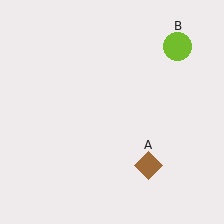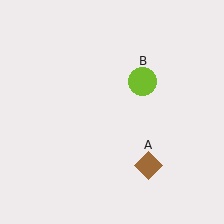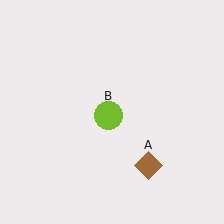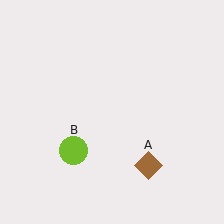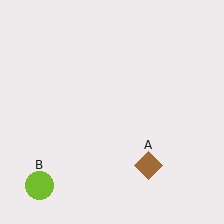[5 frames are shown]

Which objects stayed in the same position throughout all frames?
Brown diamond (object A) remained stationary.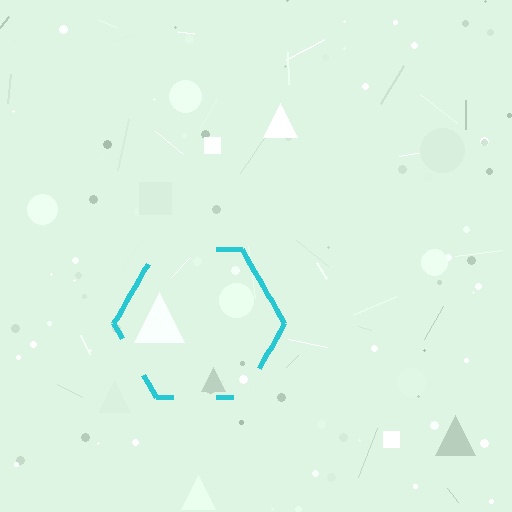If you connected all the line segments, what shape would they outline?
They would outline a hexagon.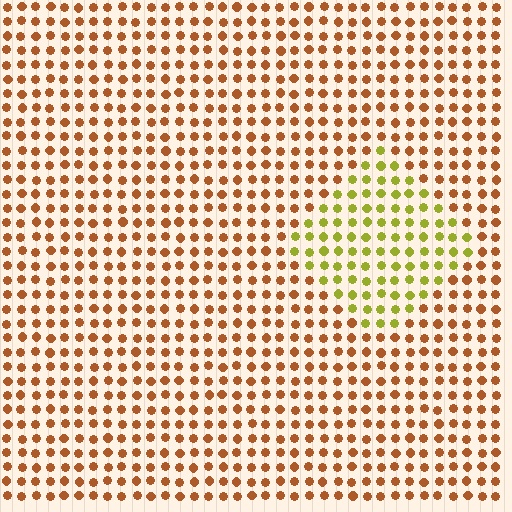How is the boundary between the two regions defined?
The boundary is defined purely by a slight shift in hue (about 50 degrees). Spacing, size, and orientation are identical on both sides.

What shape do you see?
I see a diamond.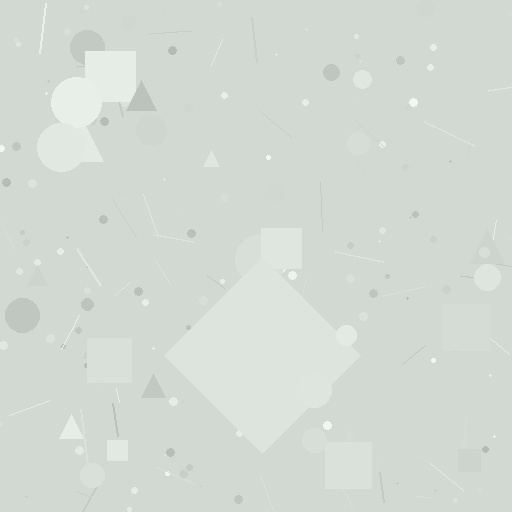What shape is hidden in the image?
A diamond is hidden in the image.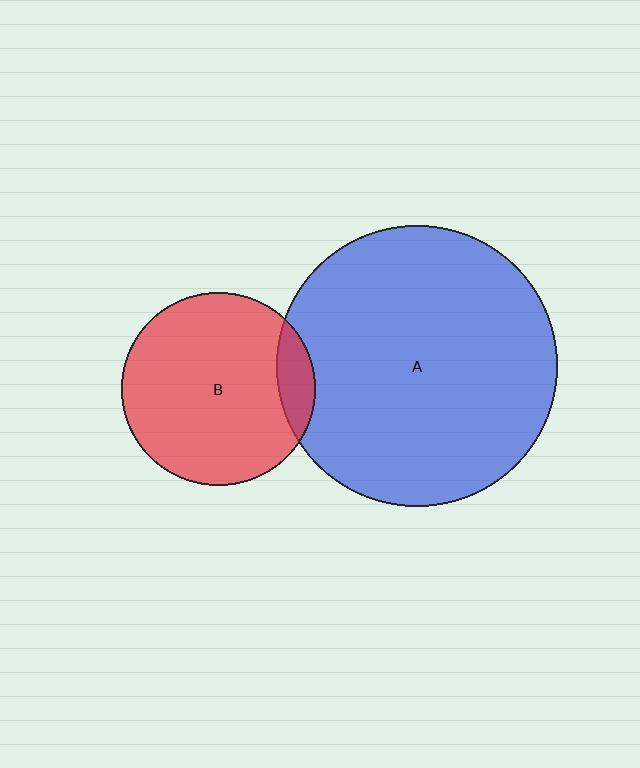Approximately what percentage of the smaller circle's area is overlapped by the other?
Approximately 10%.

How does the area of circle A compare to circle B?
Approximately 2.1 times.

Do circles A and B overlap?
Yes.